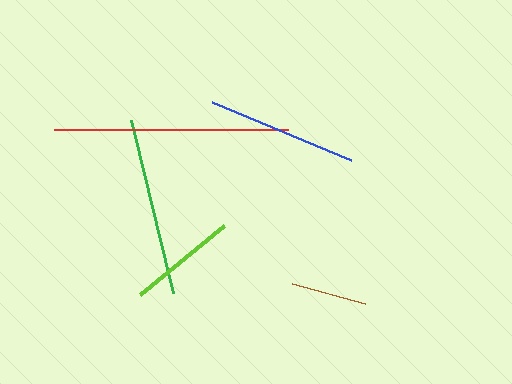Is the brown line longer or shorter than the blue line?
The blue line is longer than the brown line.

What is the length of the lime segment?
The lime segment is approximately 108 pixels long.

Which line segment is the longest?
The red line is the longest at approximately 234 pixels.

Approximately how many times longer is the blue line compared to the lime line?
The blue line is approximately 1.4 times the length of the lime line.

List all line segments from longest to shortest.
From longest to shortest: red, green, blue, lime, brown.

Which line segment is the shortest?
The brown line is the shortest at approximately 76 pixels.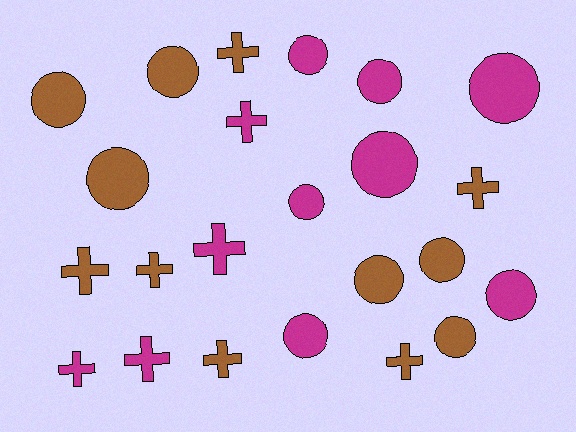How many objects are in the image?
There are 23 objects.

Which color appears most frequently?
Brown, with 12 objects.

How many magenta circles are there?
There are 7 magenta circles.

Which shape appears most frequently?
Circle, with 13 objects.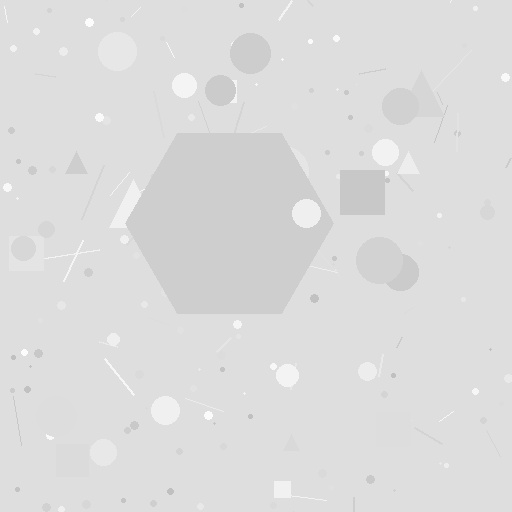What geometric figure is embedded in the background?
A hexagon is embedded in the background.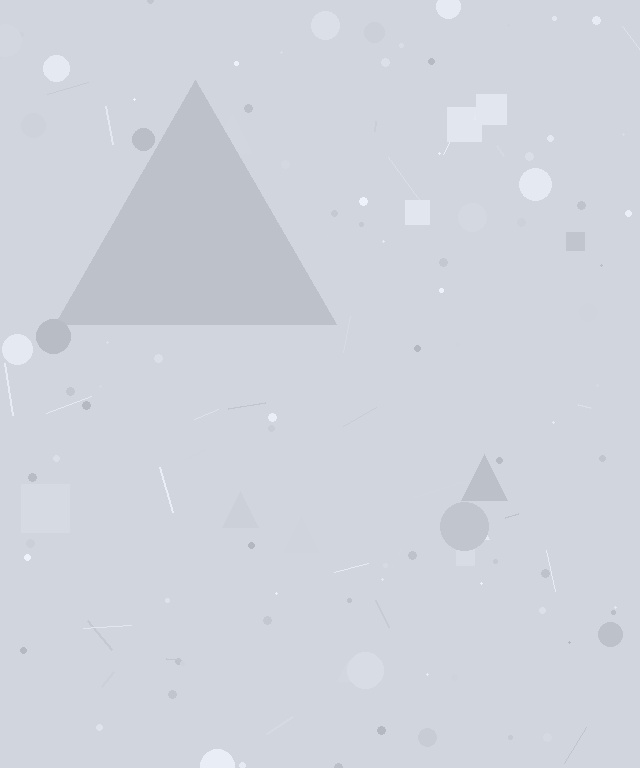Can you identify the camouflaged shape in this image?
The camouflaged shape is a triangle.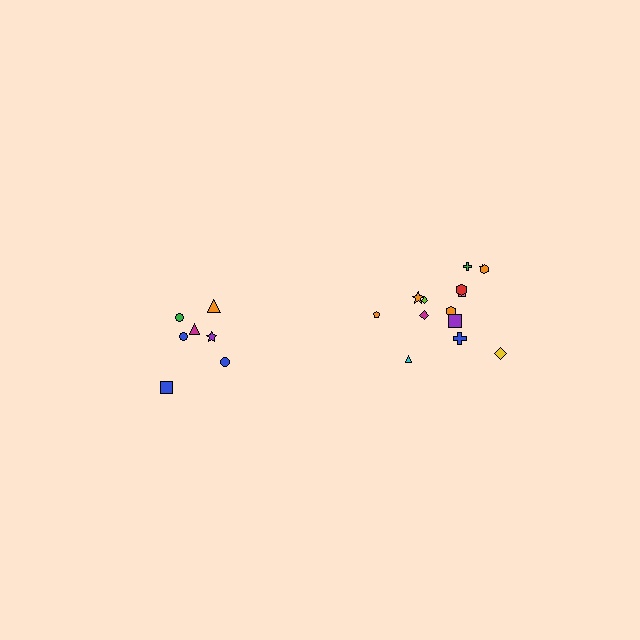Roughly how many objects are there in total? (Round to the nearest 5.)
Roughly 20 objects in total.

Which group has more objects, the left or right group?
The right group.